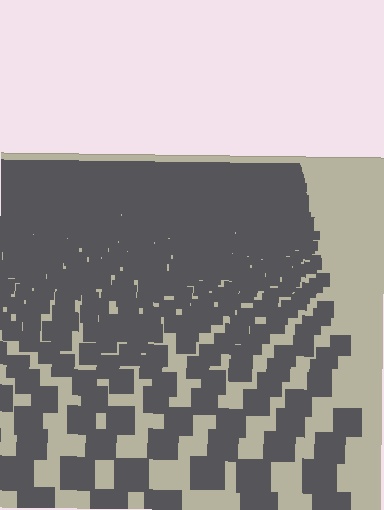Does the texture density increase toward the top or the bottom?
Density increases toward the top.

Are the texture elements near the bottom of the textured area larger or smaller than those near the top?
Larger. Near the bottom, elements are closer to the viewer and appear at a bigger on-screen size.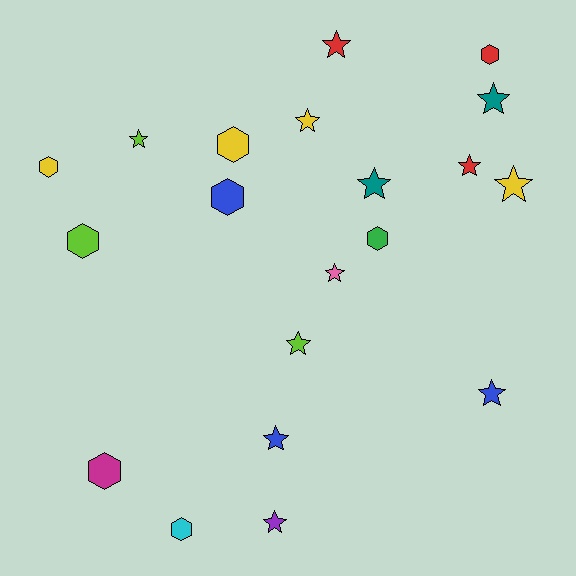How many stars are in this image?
There are 12 stars.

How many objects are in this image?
There are 20 objects.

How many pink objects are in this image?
There is 1 pink object.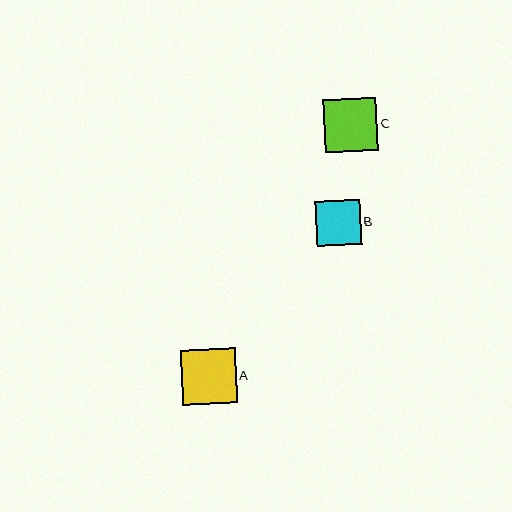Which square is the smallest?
Square B is the smallest with a size of approximately 45 pixels.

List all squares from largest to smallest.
From largest to smallest: A, C, B.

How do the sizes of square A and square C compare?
Square A and square C are approximately the same size.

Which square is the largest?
Square A is the largest with a size of approximately 55 pixels.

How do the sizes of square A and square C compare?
Square A and square C are approximately the same size.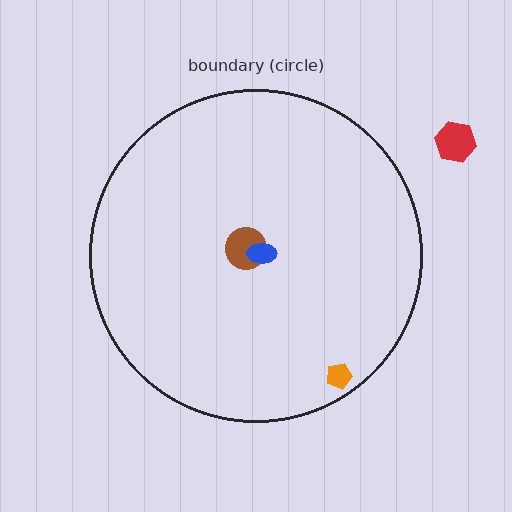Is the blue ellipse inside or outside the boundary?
Inside.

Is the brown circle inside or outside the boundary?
Inside.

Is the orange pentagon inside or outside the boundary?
Inside.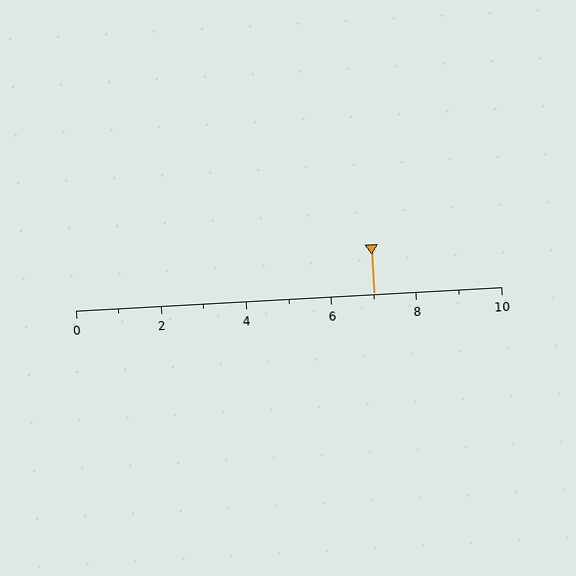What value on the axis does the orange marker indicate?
The marker indicates approximately 7.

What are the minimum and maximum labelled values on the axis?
The axis runs from 0 to 10.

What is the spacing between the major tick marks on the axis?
The major ticks are spaced 2 apart.